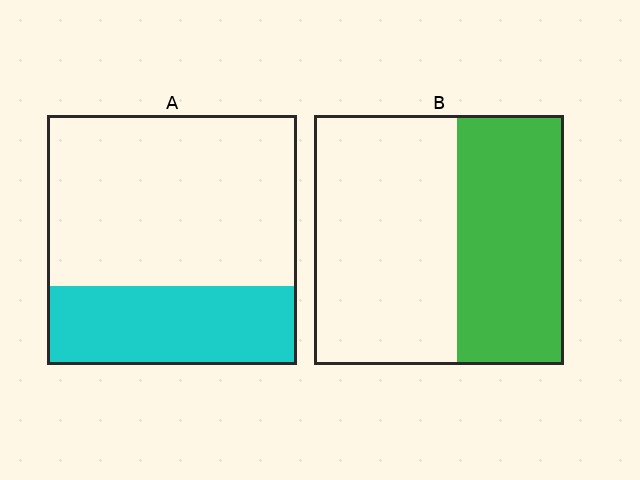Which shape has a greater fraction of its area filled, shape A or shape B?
Shape B.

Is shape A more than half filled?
No.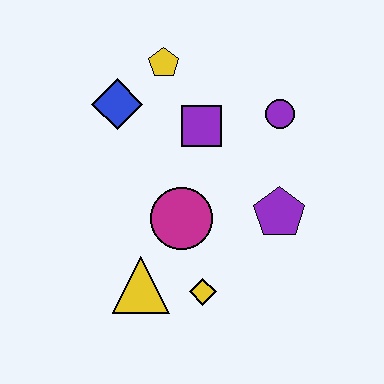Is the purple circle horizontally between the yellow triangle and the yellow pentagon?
No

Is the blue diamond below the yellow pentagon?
Yes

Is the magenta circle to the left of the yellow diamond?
Yes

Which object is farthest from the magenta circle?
The yellow pentagon is farthest from the magenta circle.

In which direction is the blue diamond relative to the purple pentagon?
The blue diamond is to the left of the purple pentagon.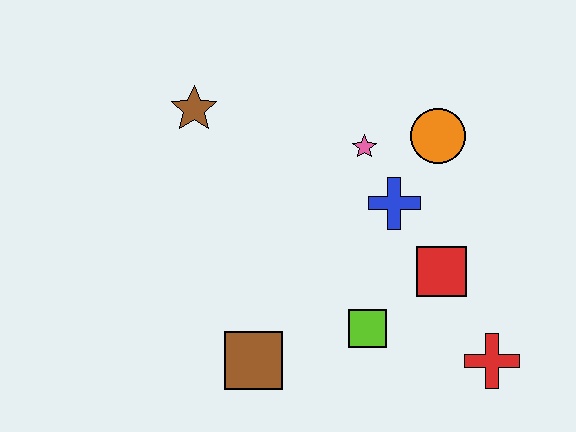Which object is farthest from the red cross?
The brown star is farthest from the red cross.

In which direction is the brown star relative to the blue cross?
The brown star is to the left of the blue cross.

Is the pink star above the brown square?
Yes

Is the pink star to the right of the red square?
No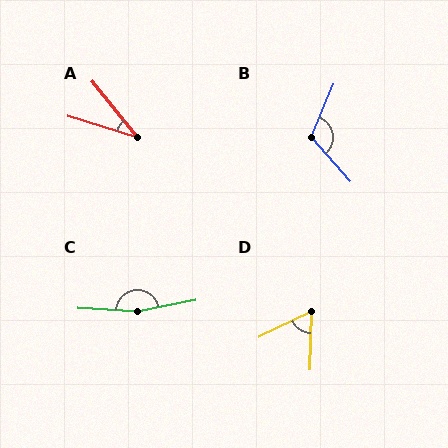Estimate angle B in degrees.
Approximately 116 degrees.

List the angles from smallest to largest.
A (34°), D (63°), B (116°), C (165°).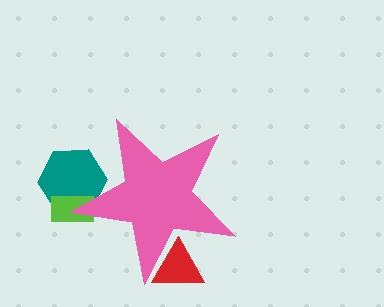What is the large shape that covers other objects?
A pink star.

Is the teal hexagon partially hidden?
Yes, the teal hexagon is partially hidden behind the pink star.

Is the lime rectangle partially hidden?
Yes, the lime rectangle is partially hidden behind the pink star.